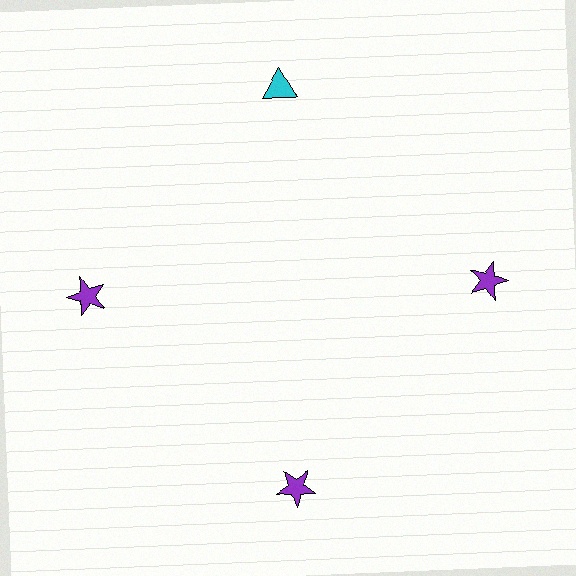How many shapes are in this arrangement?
There are 4 shapes arranged in a ring pattern.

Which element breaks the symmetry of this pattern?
The cyan triangle at roughly the 12 o'clock position breaks the symmetry. All other shapes are purple stars.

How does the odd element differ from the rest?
It differs in both color (cyan instead of purple) and shape (triangle instead of star).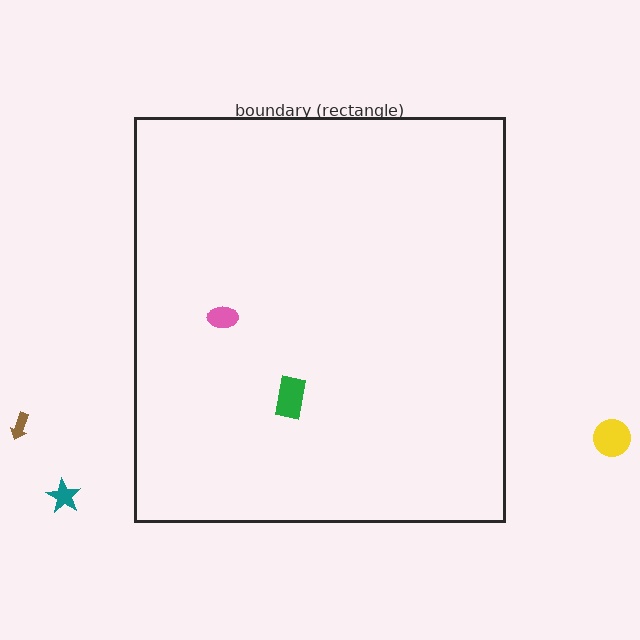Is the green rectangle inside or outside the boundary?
Inside.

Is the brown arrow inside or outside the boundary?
Outside.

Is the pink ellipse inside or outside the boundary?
Inside.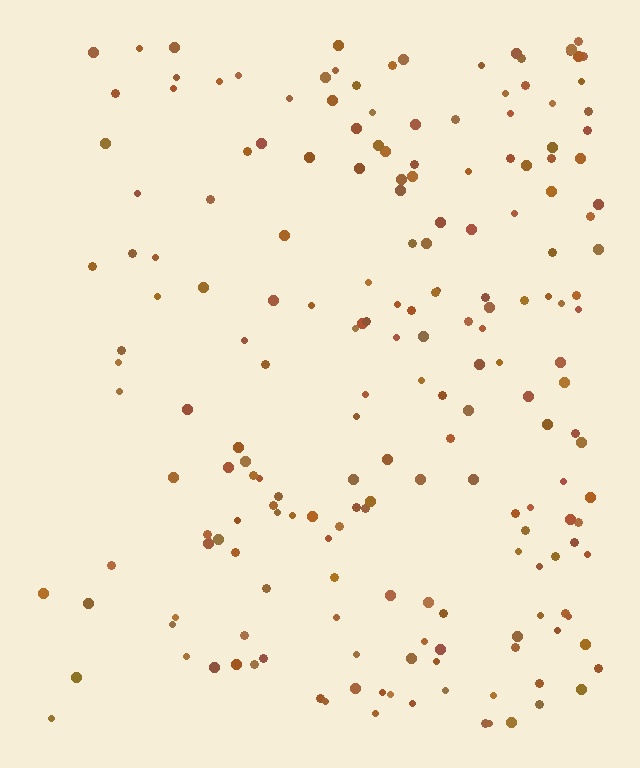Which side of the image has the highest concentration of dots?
The right.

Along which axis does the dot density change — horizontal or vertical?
Horizontal.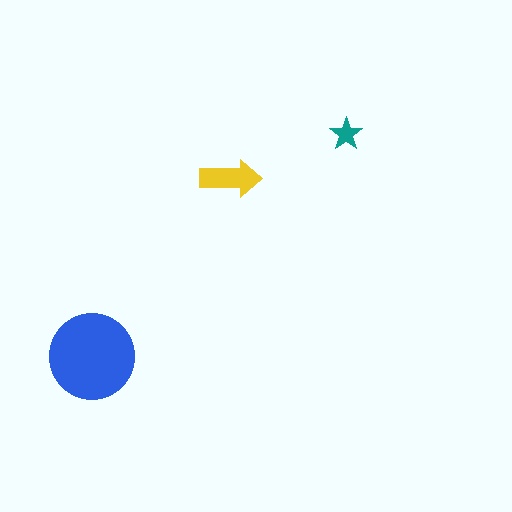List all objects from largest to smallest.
The blue circle, the yellow arrow, the teal star.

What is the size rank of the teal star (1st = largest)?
3rd.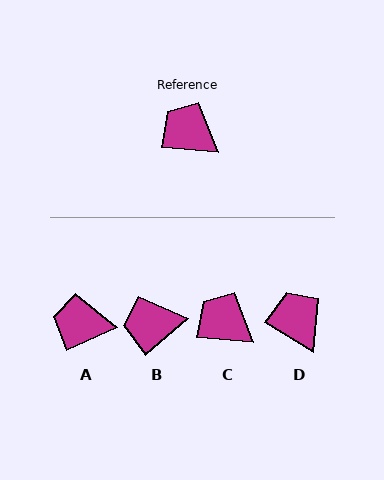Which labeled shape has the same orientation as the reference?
C.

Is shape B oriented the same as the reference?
No, it is off by about 46 degrees.